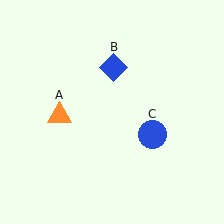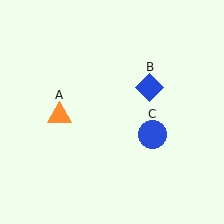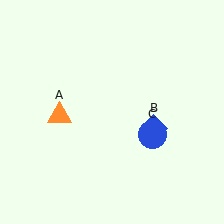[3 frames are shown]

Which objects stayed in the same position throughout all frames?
Orange triangle (object A) and blue circle (object C) remained stationary.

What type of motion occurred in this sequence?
The blue diamond (object B) rotated clockwise around the center of the scene.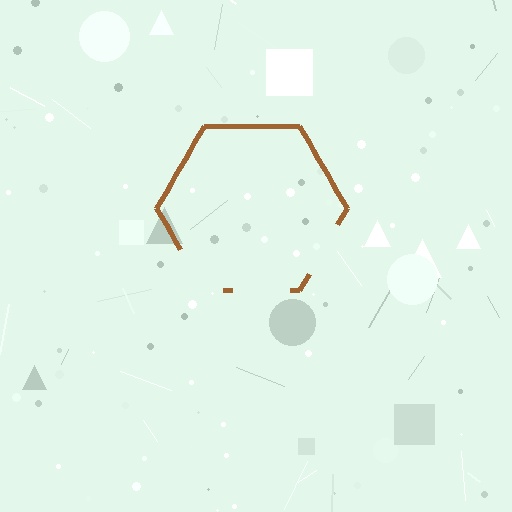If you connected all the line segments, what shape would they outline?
They would outline a hexagon.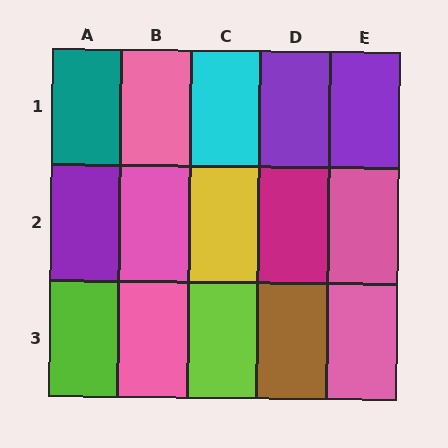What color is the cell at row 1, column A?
Teal.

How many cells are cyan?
1 cell is cyan.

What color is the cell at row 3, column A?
Lime.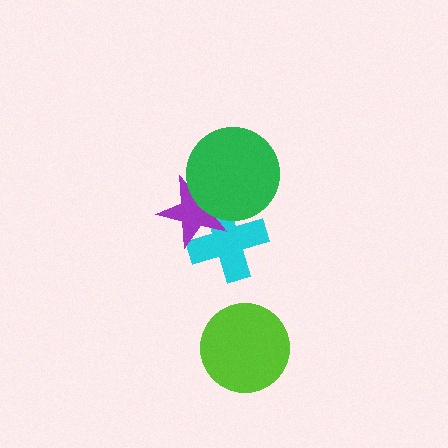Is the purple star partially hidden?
Yes, it is partially covered by another shape.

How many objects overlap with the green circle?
2 objects overlap with the green circle.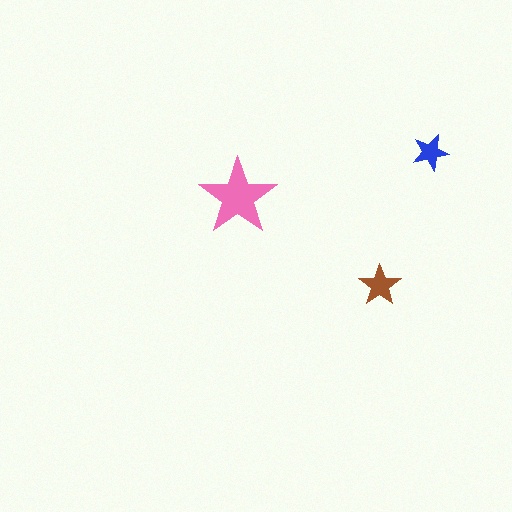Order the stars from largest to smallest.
the pink one, the brown one, the blue one.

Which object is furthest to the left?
The pink star is leftmost.